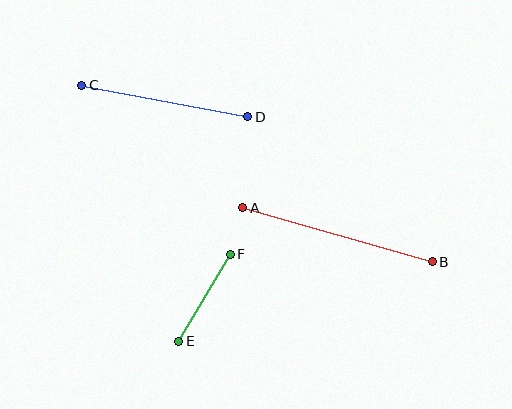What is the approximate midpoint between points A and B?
The midpoint is at approximately (337, 235) pixels.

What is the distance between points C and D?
The distance is approximately 169 pixels.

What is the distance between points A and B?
The distance is approximately 197 pixels.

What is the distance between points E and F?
The distance is approximately 101 pixels.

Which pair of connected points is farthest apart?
Points A and B are farthest apart.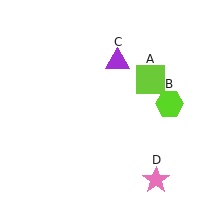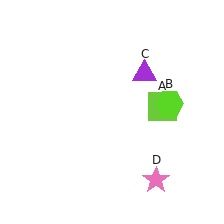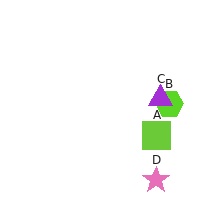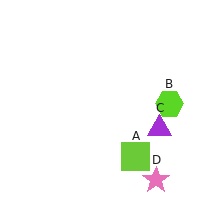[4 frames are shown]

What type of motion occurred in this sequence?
The lime square (object A), purple triangle (object C) rotated clockwise around the center of the scene.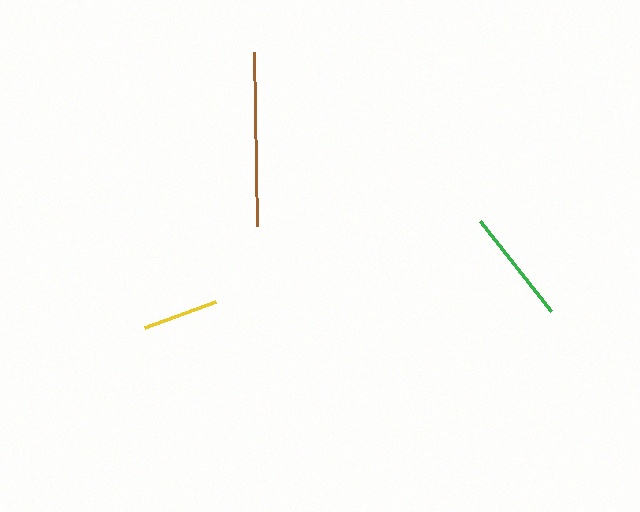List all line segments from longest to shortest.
From longest to shortest: brown, green, yellow.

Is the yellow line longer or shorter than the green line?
The green line is longer than the yellow line.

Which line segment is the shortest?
The yellow line is the shortest at approximately 75 pixels.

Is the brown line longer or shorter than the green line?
The brown line is longer than the green line.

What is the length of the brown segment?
The brown segment is approximately 174 pixels long.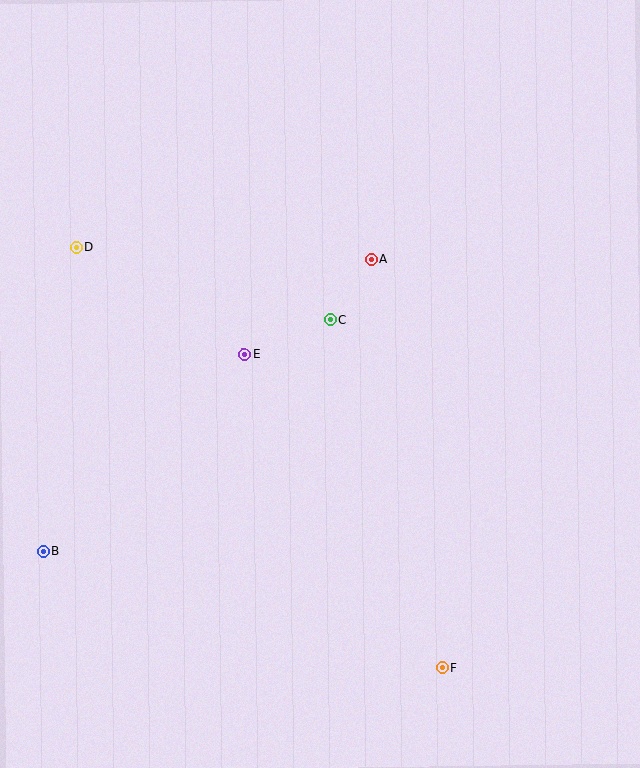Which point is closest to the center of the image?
Point C at (330, 320) is closest to the center.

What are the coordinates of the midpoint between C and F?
The midpoint between C and F is at (386, 494).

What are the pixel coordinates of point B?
Point B is at (44, 551).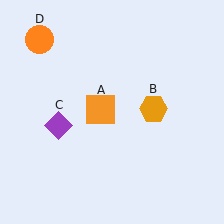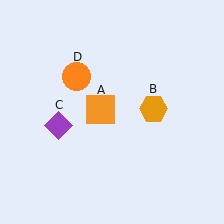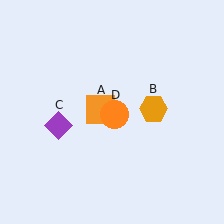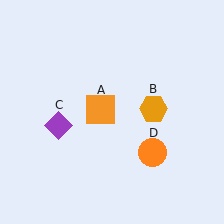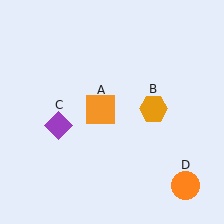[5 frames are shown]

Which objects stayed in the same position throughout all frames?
Orange square (object A) and orange hexagon (object B) and purple diamond (object C) remained stationary.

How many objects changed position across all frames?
1 object changed position: orange circle (object D).